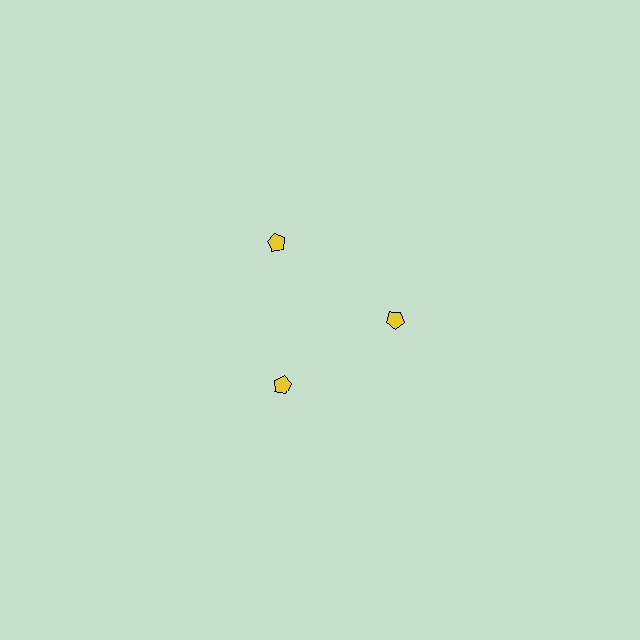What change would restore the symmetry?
The symmetry would be restored by moving it inward, back onto the ring so that all 3 pentagons sit at equal angles and equal distance from the center.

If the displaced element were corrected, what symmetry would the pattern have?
It would have 3-fold rotational symmetry — the pattern would map onto itself every 120 degrees.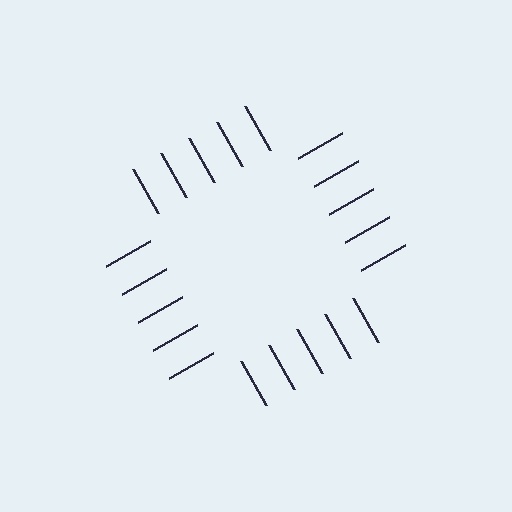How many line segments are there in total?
20 — 5 along each of the 4 edges.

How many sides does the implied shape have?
4 sides — the line-ends trace a square.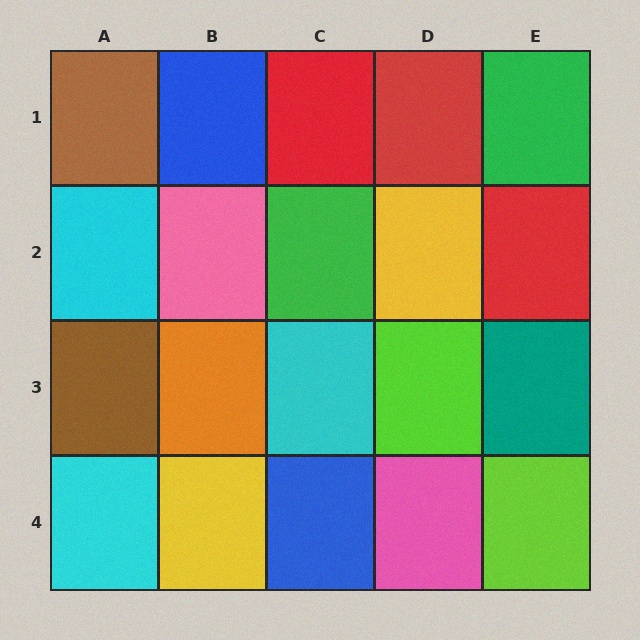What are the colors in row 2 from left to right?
Cyan, pink, green, yellow, red.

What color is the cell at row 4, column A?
Cyan.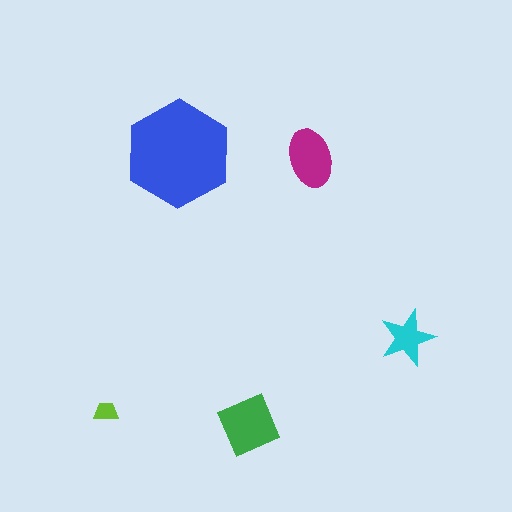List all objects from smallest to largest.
The lime trapezoid, the cyan star, the magenta ellipse, the green square, the blue hexagon.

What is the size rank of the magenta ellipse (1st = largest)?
3rd.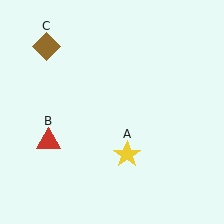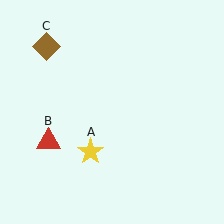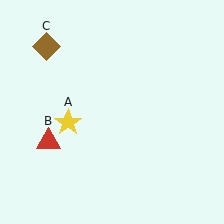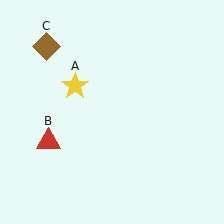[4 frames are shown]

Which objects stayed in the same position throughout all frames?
Red triangle (object B) and brown diamond (object C) remained stationary.